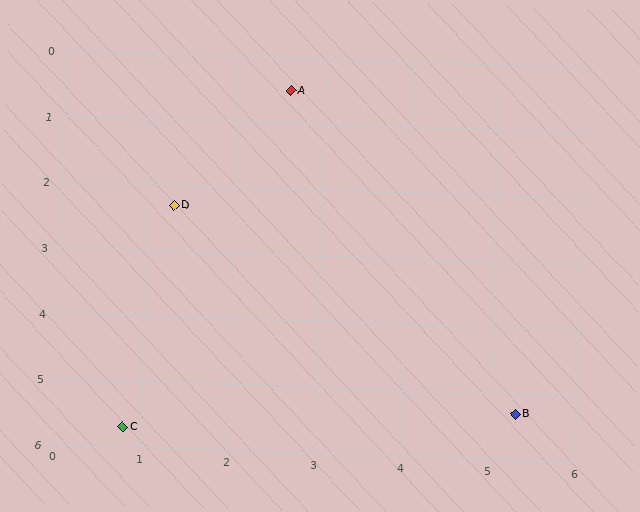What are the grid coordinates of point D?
Point D is at approximately (1.3, 2.3).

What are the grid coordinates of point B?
Point B is at approximately (5.3, 5.3).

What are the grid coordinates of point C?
Point C is at approximately (0.8, 5.7).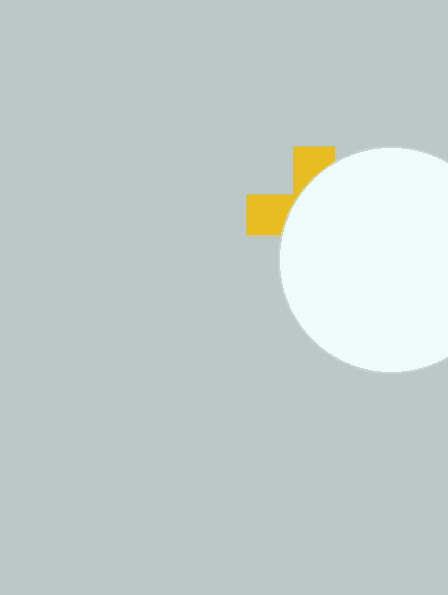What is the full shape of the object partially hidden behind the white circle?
The partially hidden object is a yellow cross.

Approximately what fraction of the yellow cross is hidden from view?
Roughly 68% of the yellow cross is hidden behind the white circle.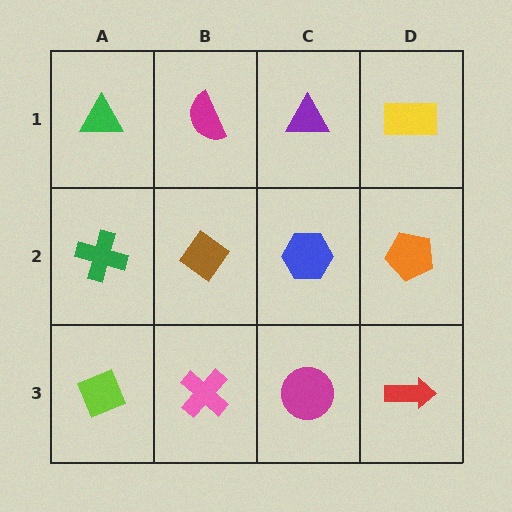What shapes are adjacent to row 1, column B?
A brown diamond (row 2, column B), a green triangle (row 1, column A), a purple triangle (row 1, column C).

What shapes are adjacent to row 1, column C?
A blue hexagon (row 2, column C), a magenta semicircle (row 1, column B), a yellow rectangle (row 1, column D).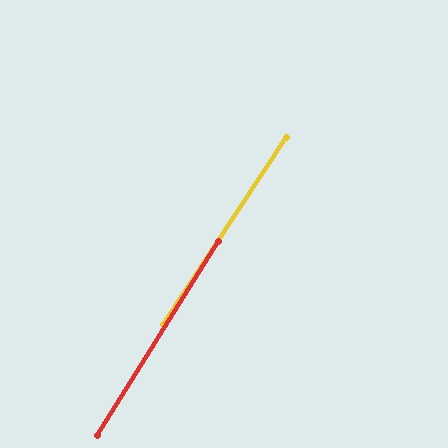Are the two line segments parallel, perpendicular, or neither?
Parallel — their directions differ by only 1.6°.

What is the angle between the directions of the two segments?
Approximately 2 degrees.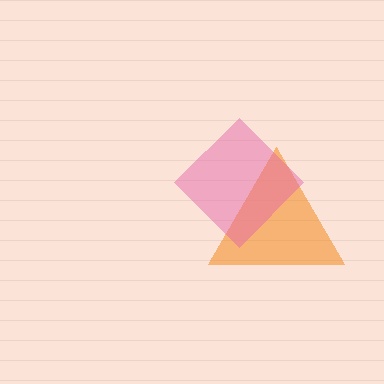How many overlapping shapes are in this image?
There are 2 overlapping shapes in the image.